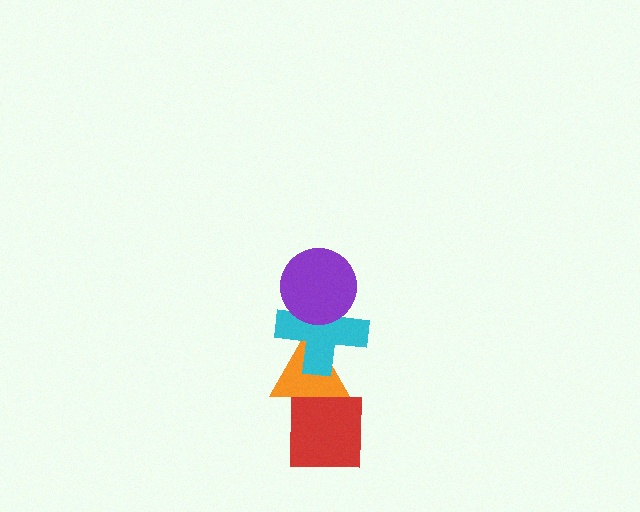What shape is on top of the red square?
The orange triangle is on top of the red square.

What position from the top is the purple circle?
The purple circle is 1st from the top.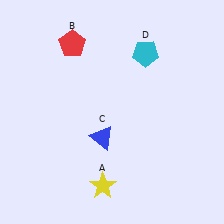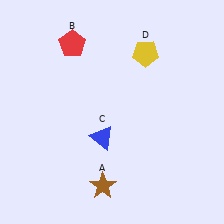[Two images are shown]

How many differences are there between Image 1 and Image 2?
There are 2 differences between the two images.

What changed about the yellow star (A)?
In Image 1, A is yellow. In Image 2, it changed to brown.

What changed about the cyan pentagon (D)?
In Image 1, D is cyan. In Image 2, it changed to yellow.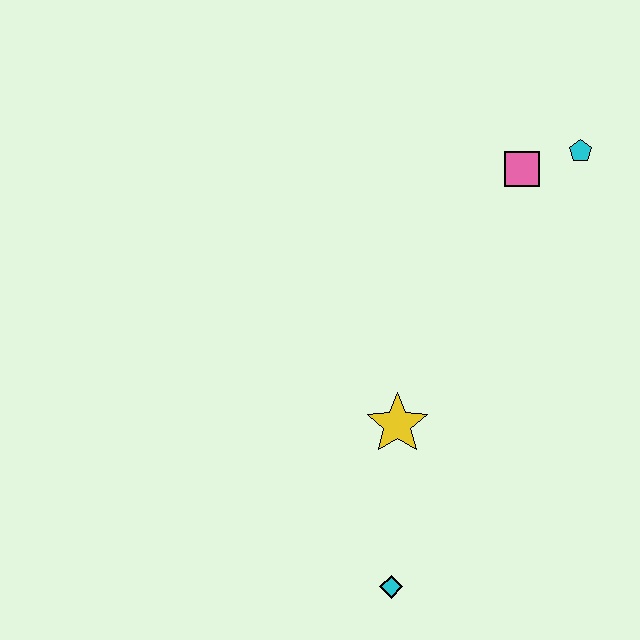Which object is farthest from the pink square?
The cyan diamond is farthest from the pink square.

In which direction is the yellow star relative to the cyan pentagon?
The yellow star is below the cyan pentagon.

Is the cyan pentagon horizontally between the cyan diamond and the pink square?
No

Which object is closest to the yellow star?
The cyan diamond is closest to the yellow star.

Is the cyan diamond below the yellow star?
Yes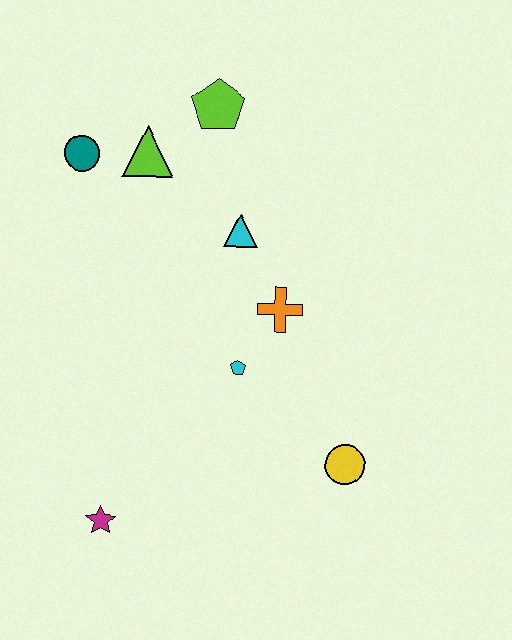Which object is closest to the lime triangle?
The teal circle is closest to the lime triangle.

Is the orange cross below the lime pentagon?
Yes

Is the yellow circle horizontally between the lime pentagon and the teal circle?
No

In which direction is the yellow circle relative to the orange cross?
The yellow circle is below the orange cross.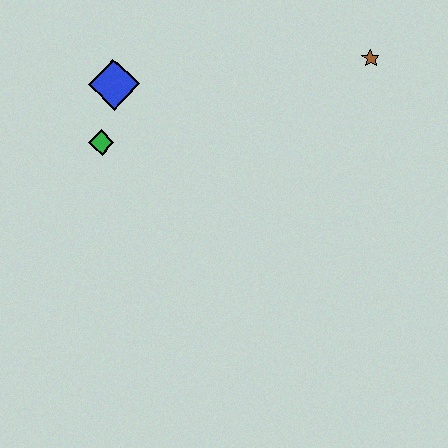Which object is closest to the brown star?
The blue diamond is closest to the brown star.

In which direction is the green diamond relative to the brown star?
The green diamond is to the left of the brown star.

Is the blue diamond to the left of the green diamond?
No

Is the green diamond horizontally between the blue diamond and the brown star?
No